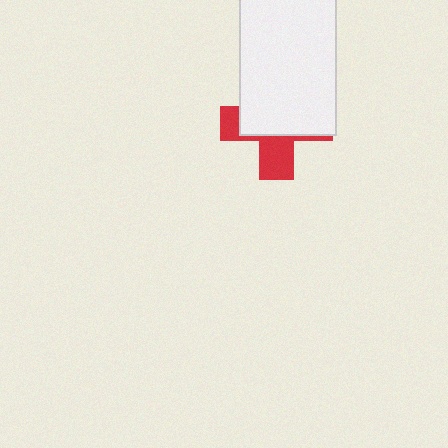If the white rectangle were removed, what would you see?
You would see the complete red cross.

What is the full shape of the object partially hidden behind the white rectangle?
The partially hidden object is a red cross.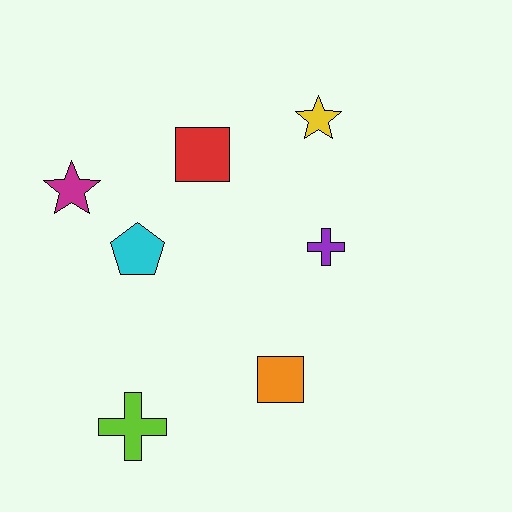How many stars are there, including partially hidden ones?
There are 2 stars.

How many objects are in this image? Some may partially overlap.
There are 7 objects.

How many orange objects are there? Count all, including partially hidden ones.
There is 1 orange object.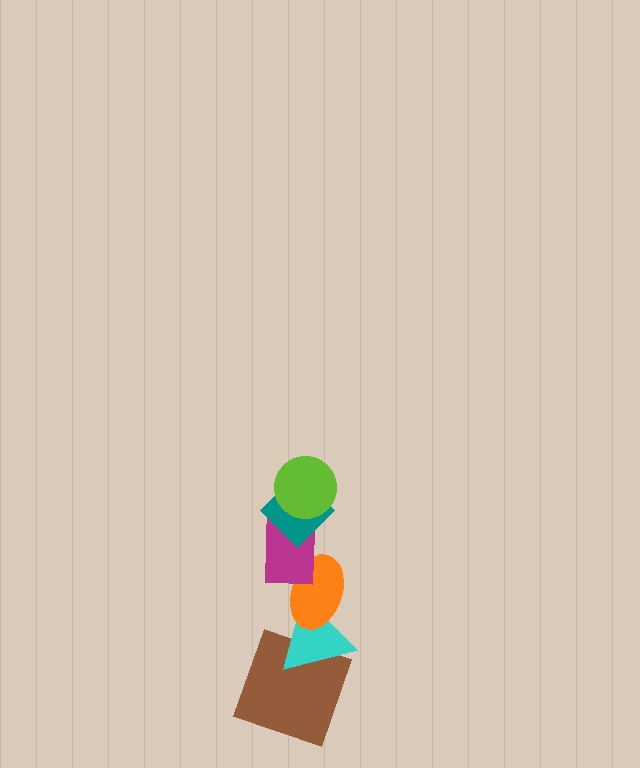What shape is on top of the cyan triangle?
The orange ellipse is on top of the cyan triangle.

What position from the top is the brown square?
The brown square is 6th from the top.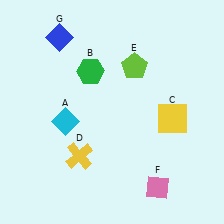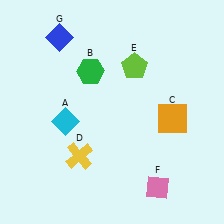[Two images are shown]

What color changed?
The square (C) changed from yellow in Image 1 to orange in Image 2.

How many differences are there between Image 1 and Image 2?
There is 1 difference between the two images.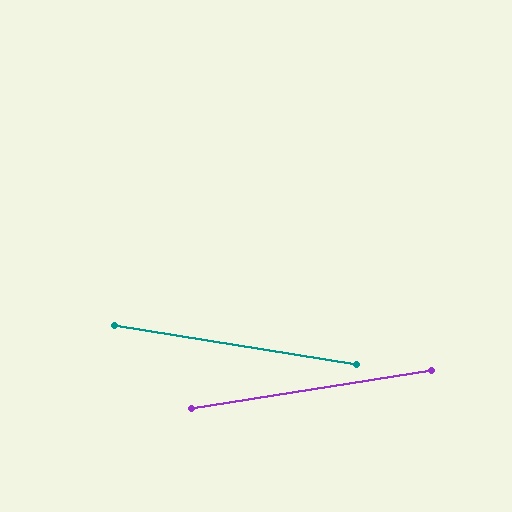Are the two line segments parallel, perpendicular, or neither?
Neither parallel nor perpendicular — they differ by about 18°.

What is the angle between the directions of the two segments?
Approximately 18 degrees.